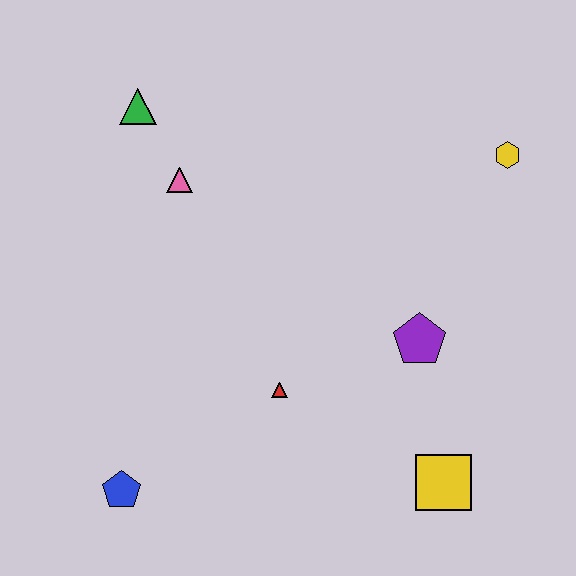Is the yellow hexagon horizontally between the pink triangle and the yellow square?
No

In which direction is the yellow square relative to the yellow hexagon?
The yellow square is below the yellow hexagon.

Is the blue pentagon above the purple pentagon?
No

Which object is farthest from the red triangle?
The yellow hexagon is farthest from the red triangle.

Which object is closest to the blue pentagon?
The red triangle is closest to the blue pentagon.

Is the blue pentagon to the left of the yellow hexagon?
Yes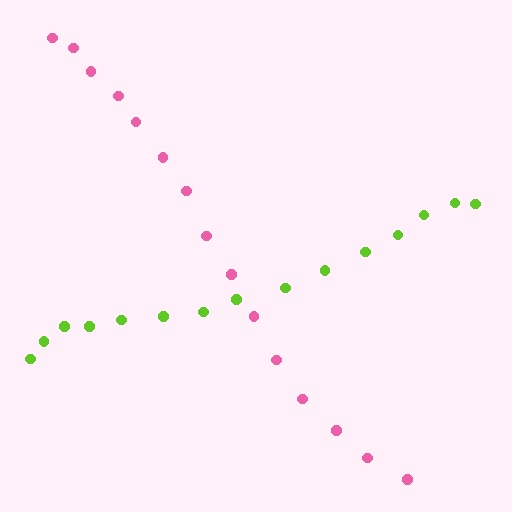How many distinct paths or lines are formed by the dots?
There are 2 distinct paths.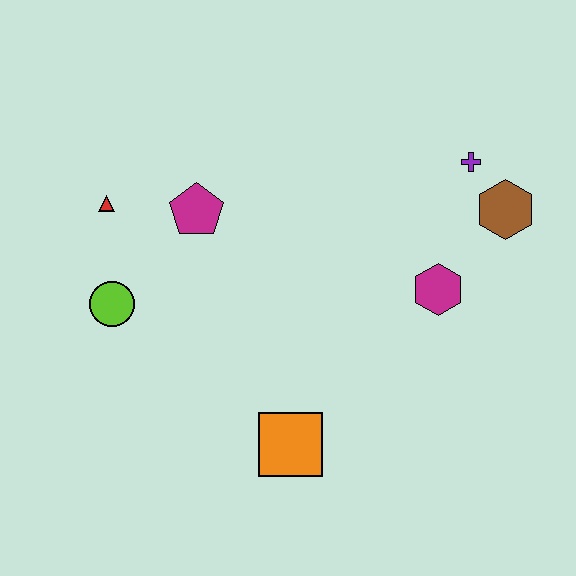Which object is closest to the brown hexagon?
The purple cross is closest to the brown hexagon.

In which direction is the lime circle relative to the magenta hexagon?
The lime circle is to the left of the magenta hexagon.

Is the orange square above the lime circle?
No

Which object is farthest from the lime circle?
The brown hexagon is farthest from the lime circle.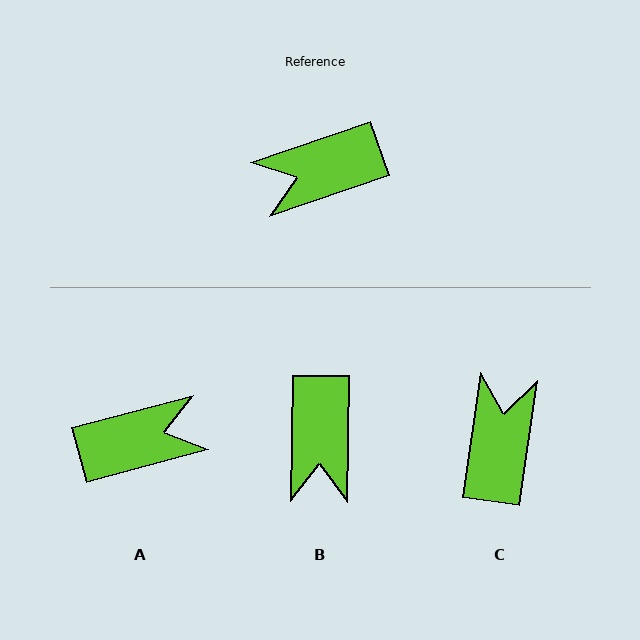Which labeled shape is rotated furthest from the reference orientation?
A, about 176 degrees away.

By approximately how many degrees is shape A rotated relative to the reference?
Approximately 176 degrees counter-clockwise.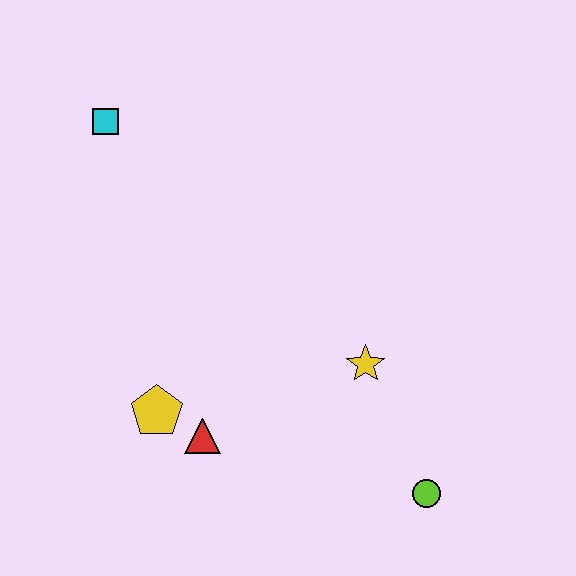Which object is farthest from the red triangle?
The cyan square is farthest from the red triangle.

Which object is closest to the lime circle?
The yellow star is closest to the lime circle.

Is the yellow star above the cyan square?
No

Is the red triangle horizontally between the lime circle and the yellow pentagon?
Yes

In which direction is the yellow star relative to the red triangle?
The yellow star is to the right of the red triangle.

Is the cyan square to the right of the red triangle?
No